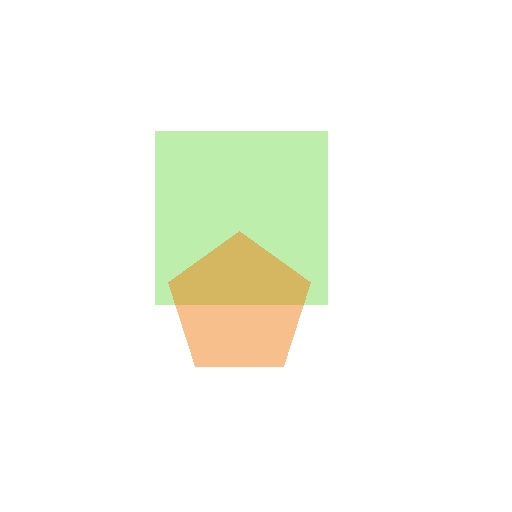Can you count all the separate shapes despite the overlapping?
Yes, there are 2 separate shapes.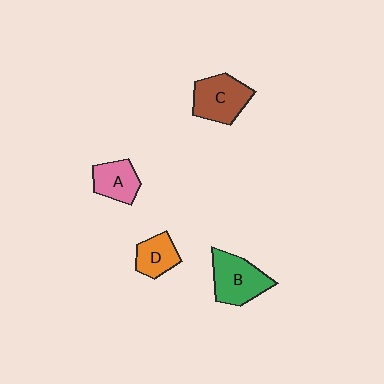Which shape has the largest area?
Shape B (green).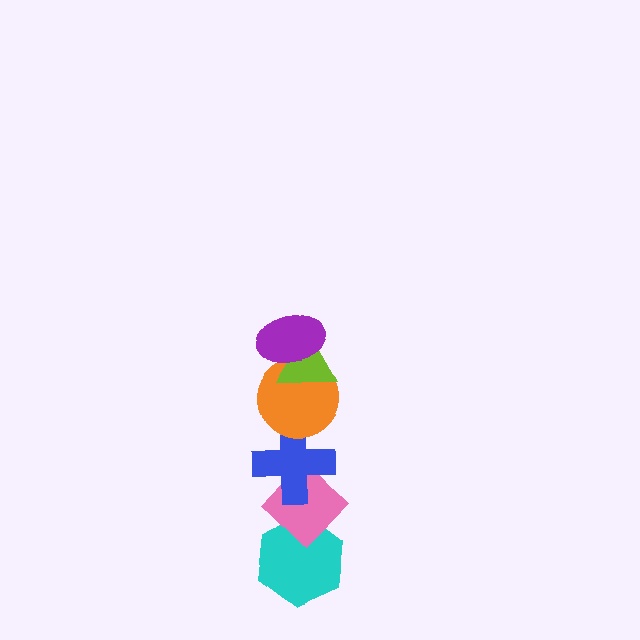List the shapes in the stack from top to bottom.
From top to bottom: the purple ellipse, the lime triangle, the orange circle, the blue cross, the pink diamond, the cyan hexagon.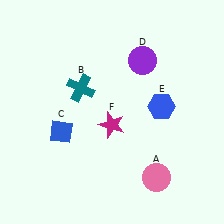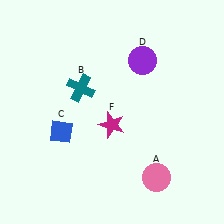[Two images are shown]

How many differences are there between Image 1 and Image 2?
There is 1 difference between the two images.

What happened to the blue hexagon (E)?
The blue hexagon (E) was removed in Image 2. It was in the top-right area of Image 1.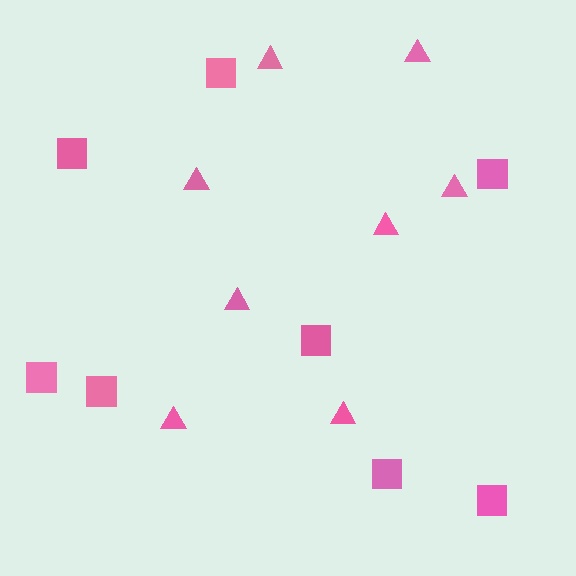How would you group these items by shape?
There are 2 groups: one group of squares (8) and one group of triangles (8).